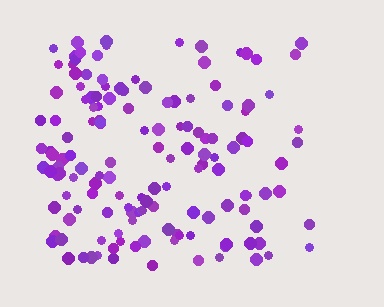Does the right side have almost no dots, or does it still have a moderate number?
Still a moderate number, just noticeably fewer than the left.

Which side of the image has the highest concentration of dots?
The left.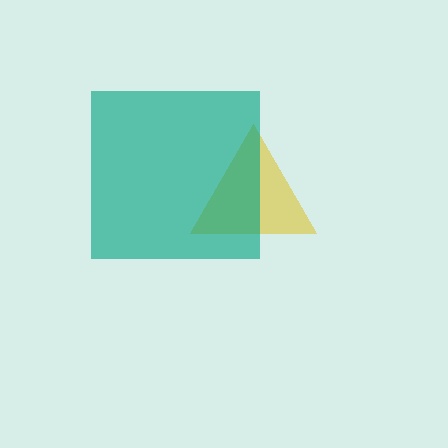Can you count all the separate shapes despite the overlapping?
Yes, there are 2 separate shapes.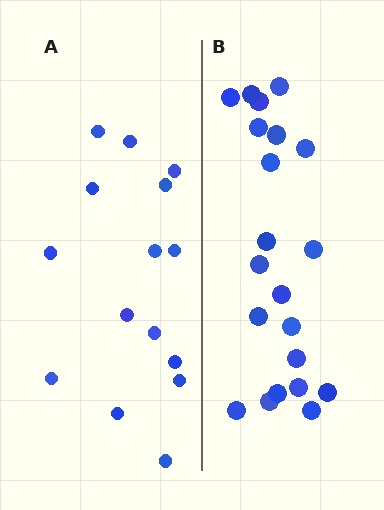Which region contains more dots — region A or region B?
Region B (the right region) has more dots.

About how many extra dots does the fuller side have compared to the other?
Region B has about 6 more dots than region A.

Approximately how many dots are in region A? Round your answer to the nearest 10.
About 20 dots. (The exact count is 15, which rounds to 20.)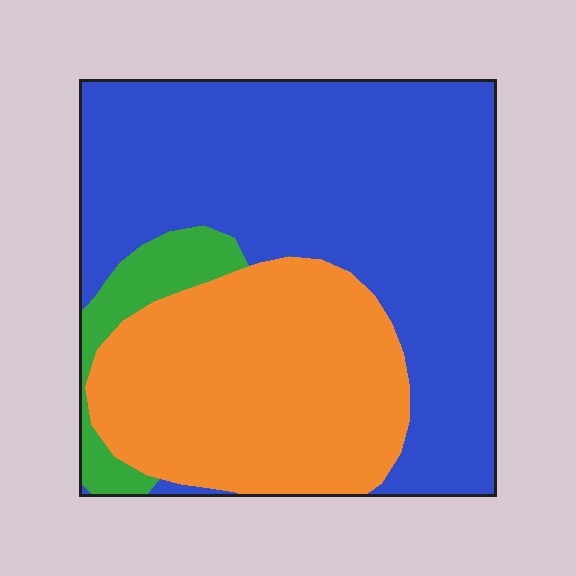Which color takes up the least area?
Green, at roughly 5%.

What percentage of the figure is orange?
Orange takes up about one third (1/3) of the figure.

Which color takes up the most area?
Blue, at roughly 55%.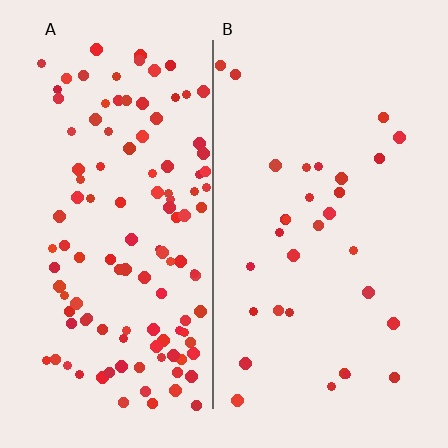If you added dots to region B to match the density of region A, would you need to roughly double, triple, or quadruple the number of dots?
Approximately quadruple.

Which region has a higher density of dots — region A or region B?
A (the left).